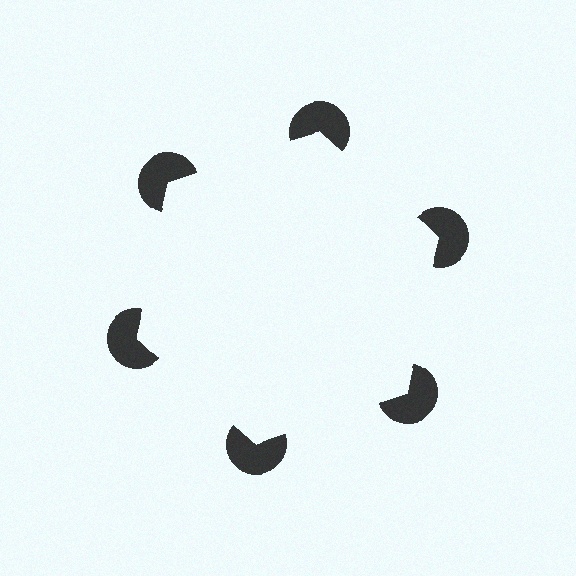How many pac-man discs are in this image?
There are 6 — one at each vertex of the illusory hexagon.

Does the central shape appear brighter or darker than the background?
It typically appears slightly brighter than the background, even though no actual brightness change is drawn.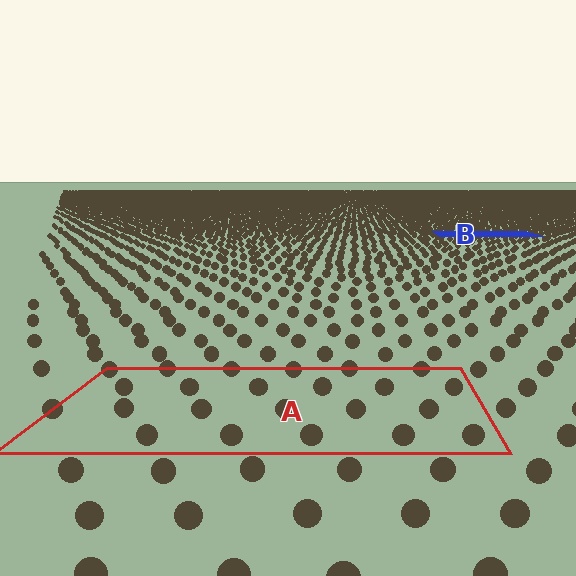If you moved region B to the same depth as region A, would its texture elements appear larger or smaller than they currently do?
They would appear larger. At a closer depth, the same texture elements are projected at a bigger on-screen size.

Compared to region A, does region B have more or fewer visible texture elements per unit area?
Region B has more texture elements per unit area — they are packed more densely because it is farther away.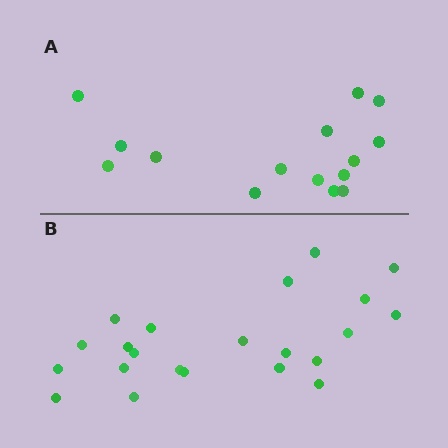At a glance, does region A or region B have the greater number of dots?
Region B (the bottom region) has more dots.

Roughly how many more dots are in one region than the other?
Region B has roughly 8 or so more dots than region A.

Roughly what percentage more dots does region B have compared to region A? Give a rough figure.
About 45% more.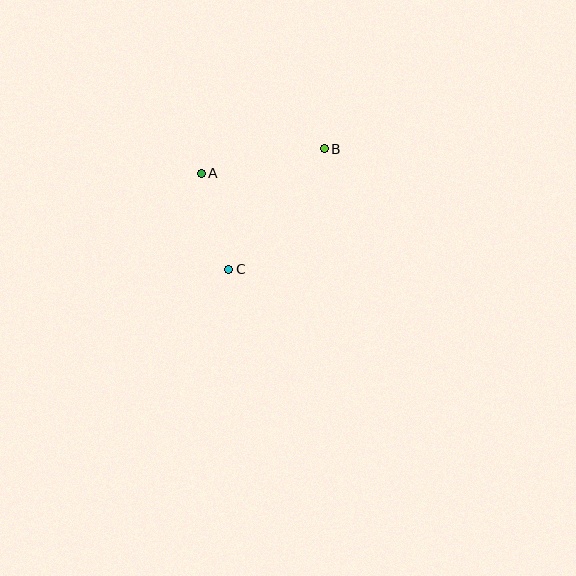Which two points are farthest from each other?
Points B and C are farthest from each other.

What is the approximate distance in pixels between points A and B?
The distance between A and B is approximately 125 pixels.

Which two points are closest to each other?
Points A and C are closest to each other.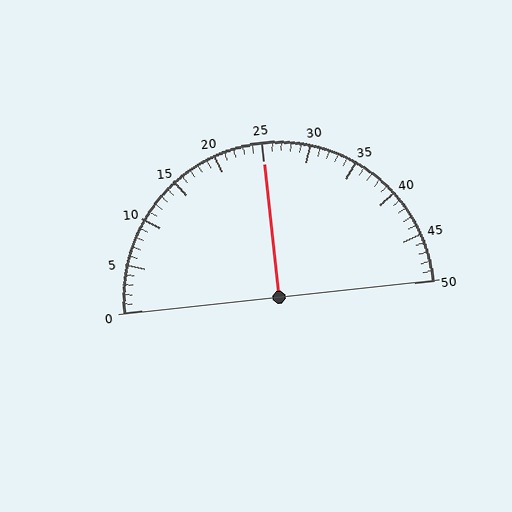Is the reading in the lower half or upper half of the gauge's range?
The reading is in the upper half of the range (0 to 50).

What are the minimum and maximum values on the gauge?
The gauge ranges from 0 to 50.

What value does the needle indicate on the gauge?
The needle indicates approximately 25.